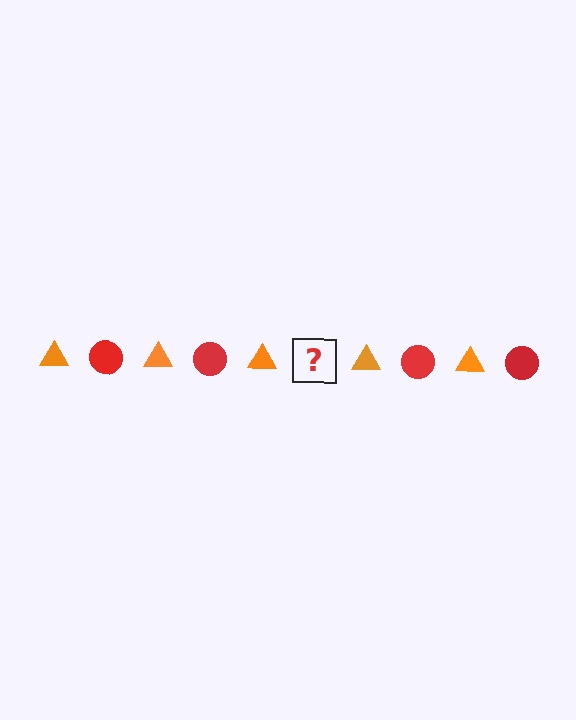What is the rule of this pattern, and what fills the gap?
The rule is that the pattern alternates between orange triangle and red circle. The gap should be filled with a red circle.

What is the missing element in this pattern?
The missing element is a red circle.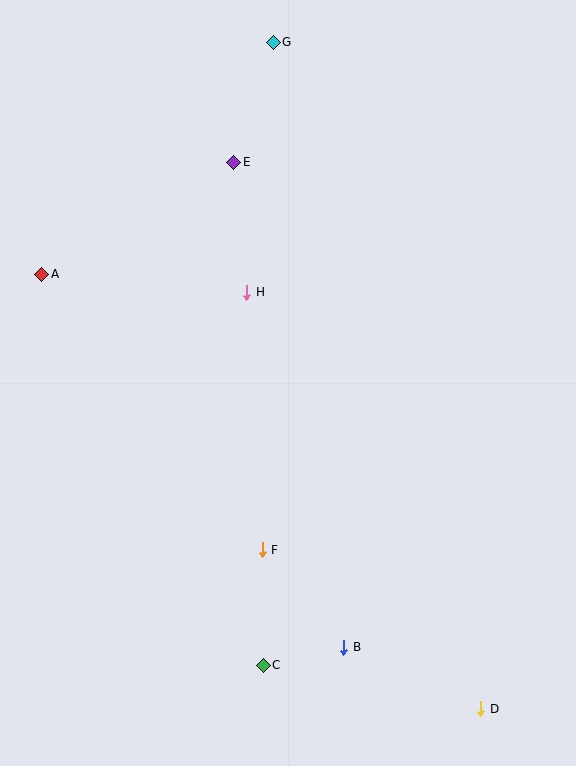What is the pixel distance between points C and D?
The distance between C and D is 222 pixels.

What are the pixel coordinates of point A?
Point A is at (42, 274).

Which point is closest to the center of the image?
Point H at (247, 292) is closest to the center.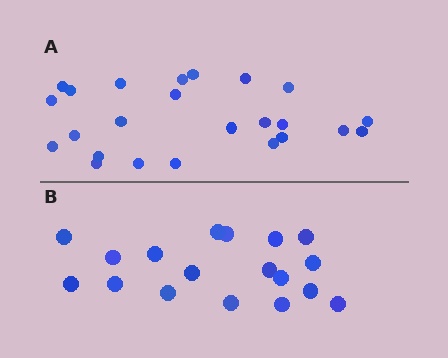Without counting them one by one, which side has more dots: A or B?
Region A (the top region) has more dots.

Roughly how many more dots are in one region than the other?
Region A has about 6 more dots than region B.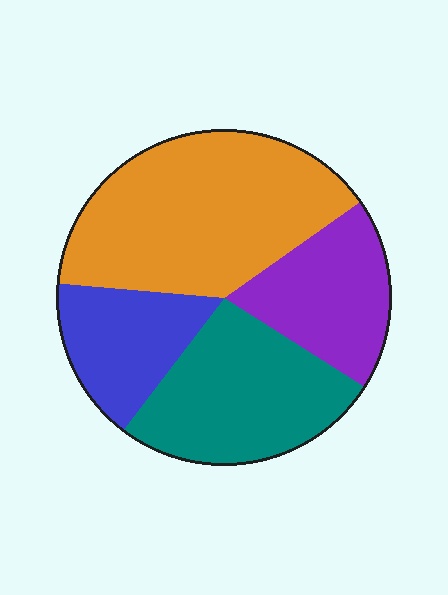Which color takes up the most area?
Orange, at roughly 40%.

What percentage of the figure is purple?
Purple covers about 20% of the figure.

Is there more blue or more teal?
Teal.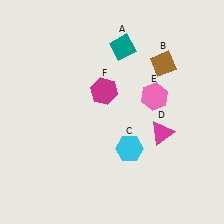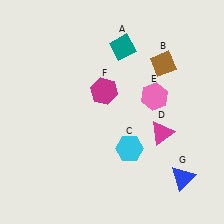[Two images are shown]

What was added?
A blue triangle (G) was added in Image 2.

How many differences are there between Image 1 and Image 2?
There is 1 difference between the two images.